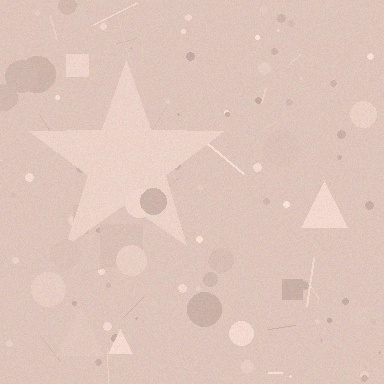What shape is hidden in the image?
A star is hidden in the image.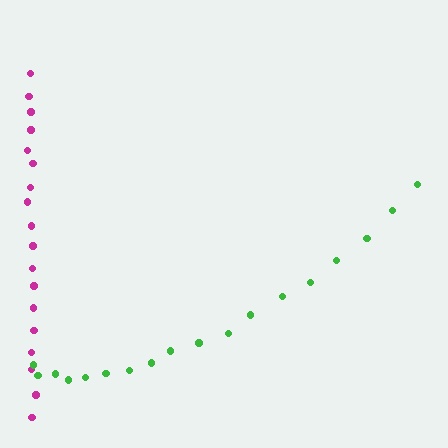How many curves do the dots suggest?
There are 2 distinct paths.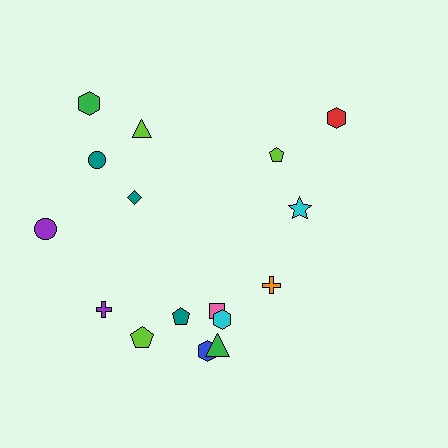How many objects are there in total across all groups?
There are 16 objects.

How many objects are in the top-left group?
There are 6 objects.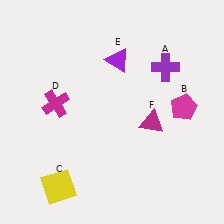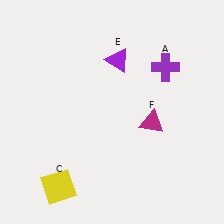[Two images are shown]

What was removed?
The magenta cross (D), the magenta pentagon (B) were removed in Image 2.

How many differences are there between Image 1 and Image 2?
There are 2 differences between the two images.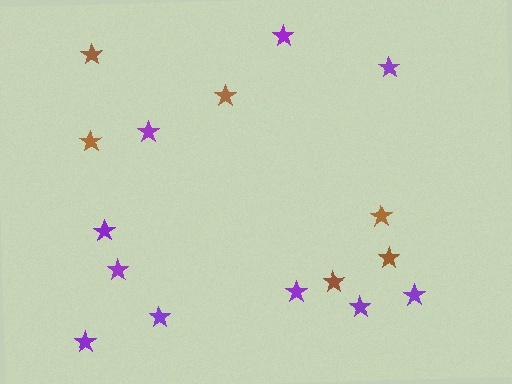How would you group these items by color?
There are 2 groups: one group of purple stars (10) and one group of brown stars (6).